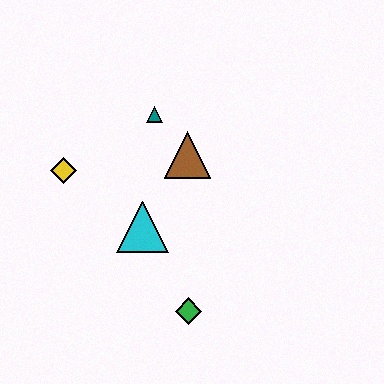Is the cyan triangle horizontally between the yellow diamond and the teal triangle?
Yes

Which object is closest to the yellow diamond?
The cyan triangle is closest to the yellow diamond.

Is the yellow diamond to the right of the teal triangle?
No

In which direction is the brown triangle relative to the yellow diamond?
The brown triangle is to the right of the yellow diamond.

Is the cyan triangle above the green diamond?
Yes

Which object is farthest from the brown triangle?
The green diamond is farthest from the brown triangle.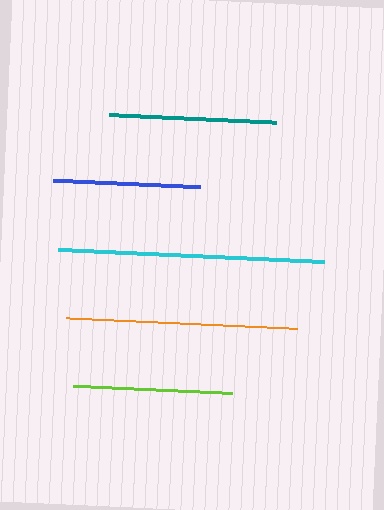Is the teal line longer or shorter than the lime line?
The teal line is longer than the lime line.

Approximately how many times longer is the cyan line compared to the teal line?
The cyan line is approximately 1.6 times the length of the teal line.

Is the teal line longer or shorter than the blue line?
The teal line is longer than the blue line.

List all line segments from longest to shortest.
From longest to shortest: cyan, orange, teal, lime, blue.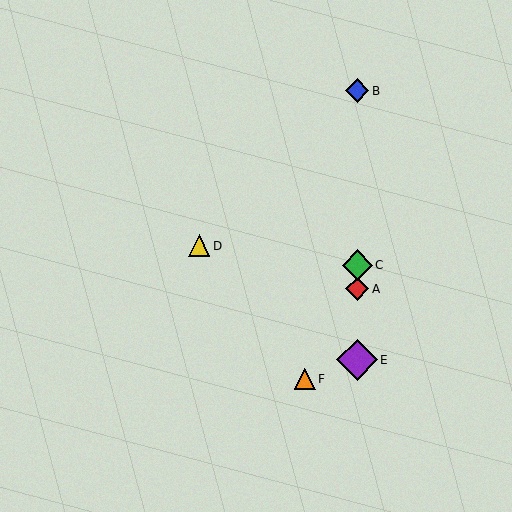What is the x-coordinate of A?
Object A is at x≈357.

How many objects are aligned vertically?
4 objects (A, B, C, E) are aligned vertically.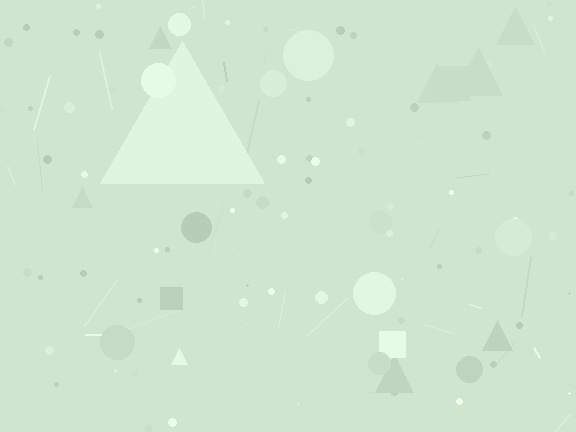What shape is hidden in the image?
A triangle is hidden in the image.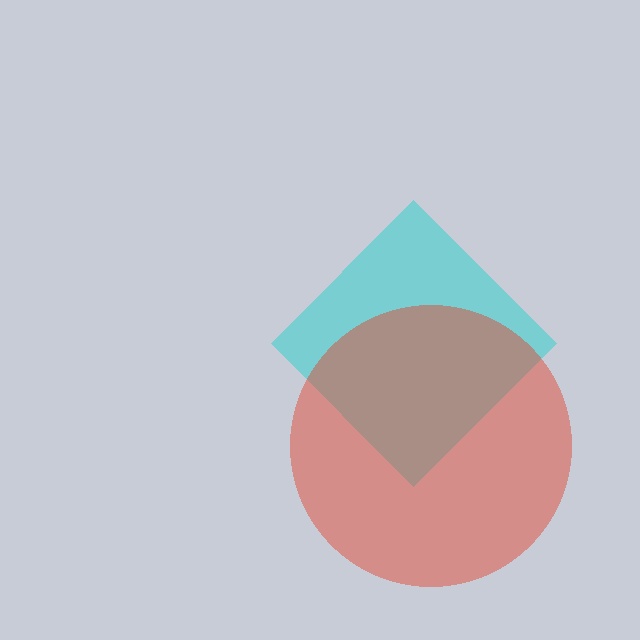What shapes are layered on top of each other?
The layered shapes are: a cyan diamond, a red circle.